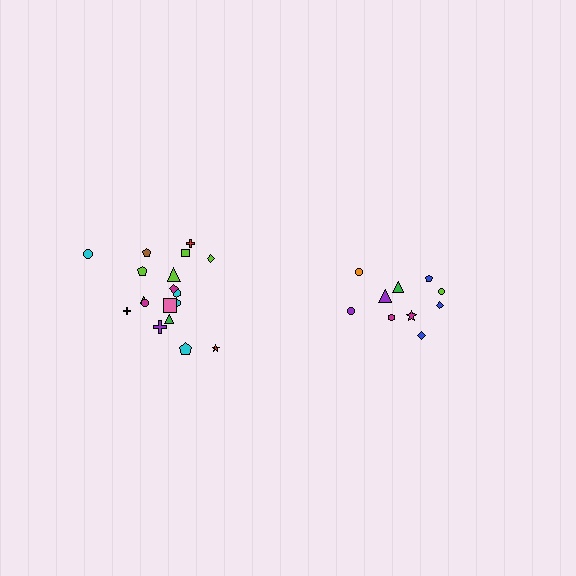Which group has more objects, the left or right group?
The left group.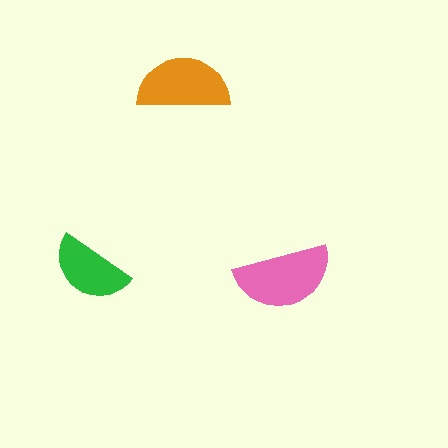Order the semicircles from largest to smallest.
the pink one, the orange one, the green one.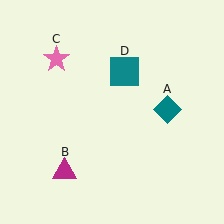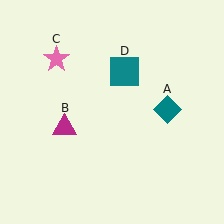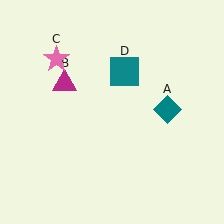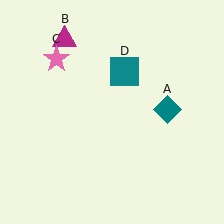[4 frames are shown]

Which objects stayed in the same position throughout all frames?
Teal diamond (object A) and pink star (object C) and teal square (object D) remained stationary.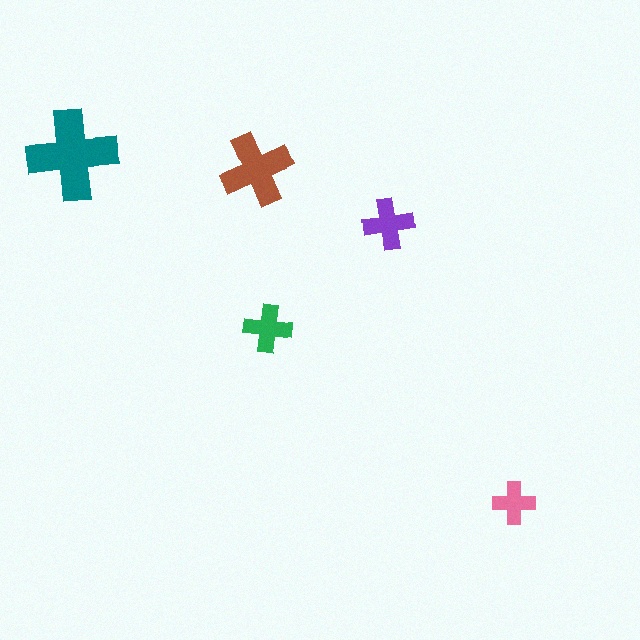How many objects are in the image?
There are 5 objects in the image.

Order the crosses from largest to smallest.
the teal one, the brown one, the purple one, the green one, the pink one.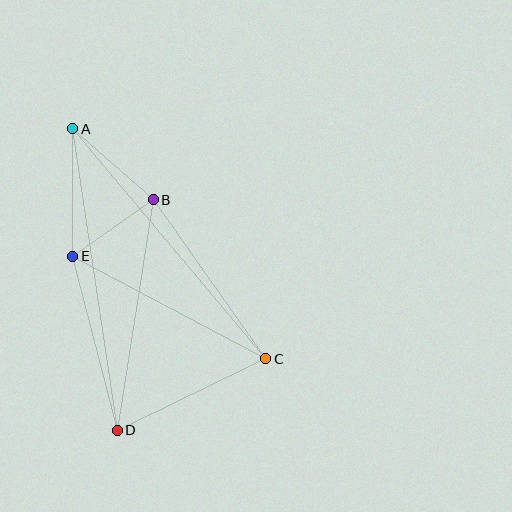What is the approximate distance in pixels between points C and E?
The distance between C and E is approximately 218 pixels.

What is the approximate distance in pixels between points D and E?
The distance between D and E is approximately 180 pixels.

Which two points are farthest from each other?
Points A and D are farthest from each other.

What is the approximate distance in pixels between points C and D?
The distance between C and D is approximately 165 pixels.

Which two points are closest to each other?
Points B and E are closest to each other.